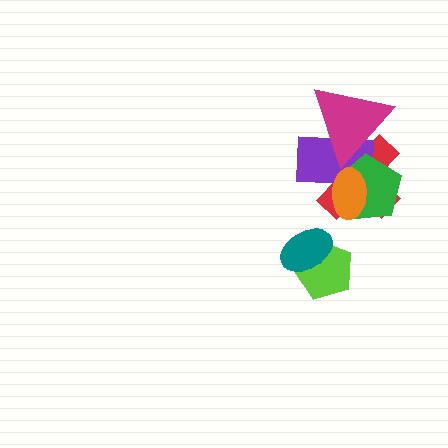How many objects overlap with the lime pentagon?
1 object overlaps with the lime pentagon.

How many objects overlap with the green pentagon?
4 objects overlap with the green pentagon.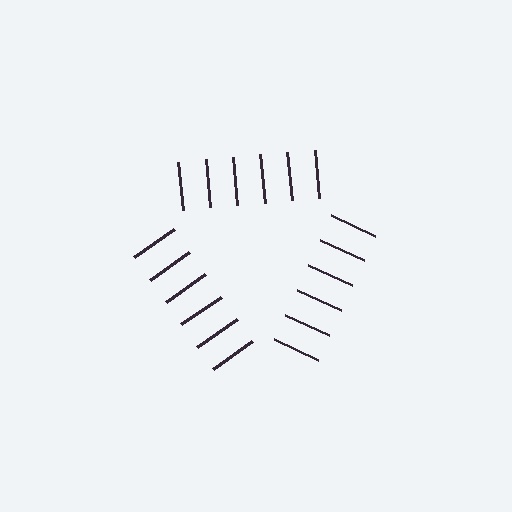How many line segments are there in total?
18 — 6 along each of the 3 edges.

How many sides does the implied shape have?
3 sides — the line-ends trace a triangle.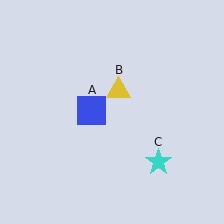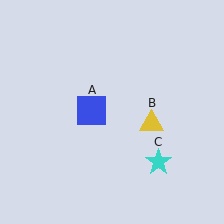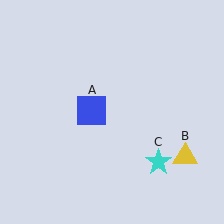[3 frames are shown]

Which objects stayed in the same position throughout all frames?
Blue square (object A) and cyan star (object C) remained stationary.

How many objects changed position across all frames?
1 object changed position: yellow triangle (object B).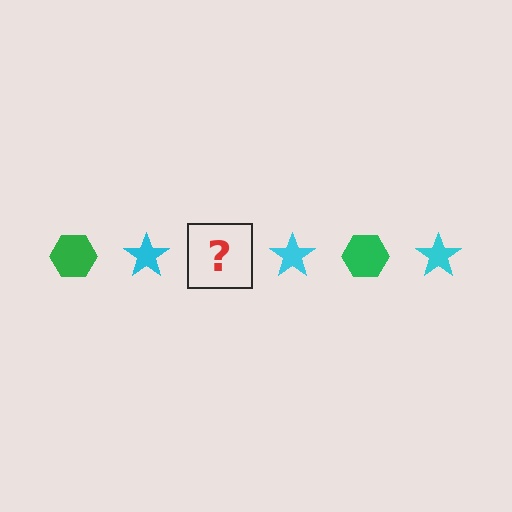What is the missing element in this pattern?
The missing element is a green hexagon.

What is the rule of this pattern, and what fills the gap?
The rule is that the pattern alternates between green hexagon and cyan star. The gap should be filled with a green hexagon.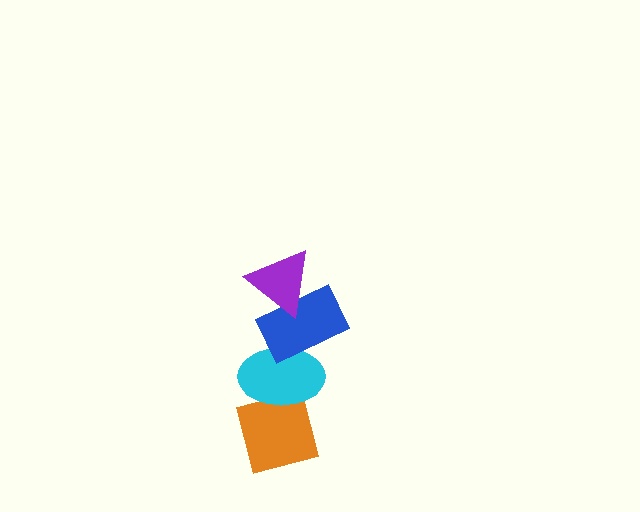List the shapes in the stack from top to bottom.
From top to bottom: the purple triangle, the blue rectangle, the cyan ellipse, the orange square.